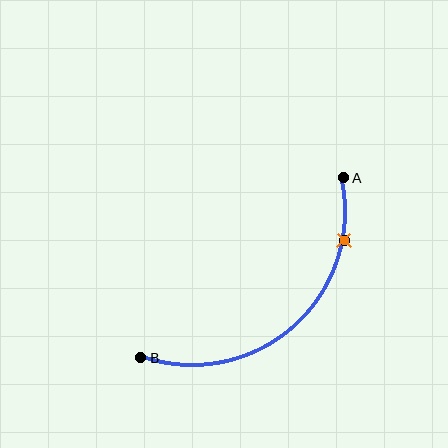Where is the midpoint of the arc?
The arc midpoint is the point on the curve farthest from the straight line joining A and B. It sits below and to the right of that line.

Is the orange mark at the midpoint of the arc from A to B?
No. The orange mark lies on the arc but is closer to endpoint A. The arc midpoint would be at the point on the curve equidistant along the arc from both A and B.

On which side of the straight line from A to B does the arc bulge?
The arc bulges below and to the right of the straight line connecting A and B.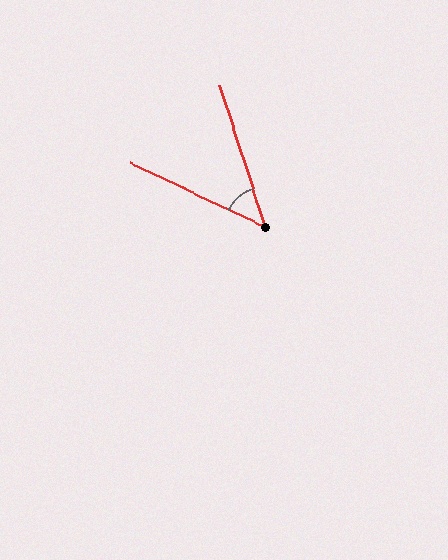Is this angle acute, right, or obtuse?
It is acute.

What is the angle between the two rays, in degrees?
Approximately 47 degrees.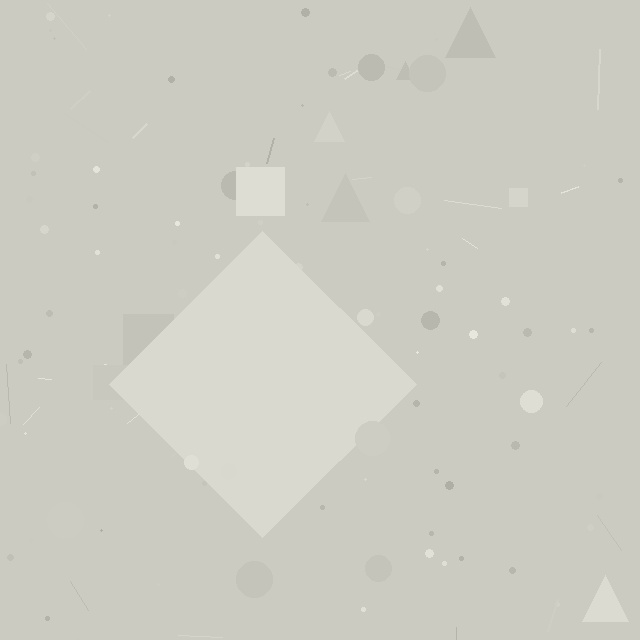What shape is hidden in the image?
A diamond is hidden in the image.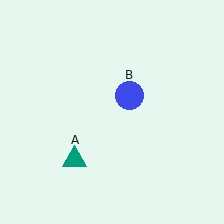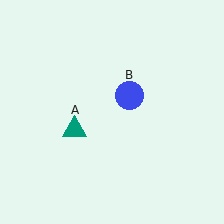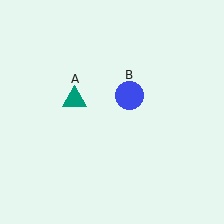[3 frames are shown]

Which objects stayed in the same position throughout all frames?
Blue circle (object B) remained stationary.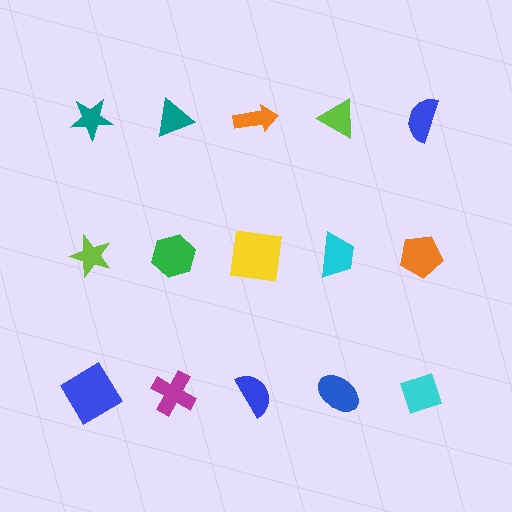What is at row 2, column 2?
A green hexagon.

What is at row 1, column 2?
A teal triangle.